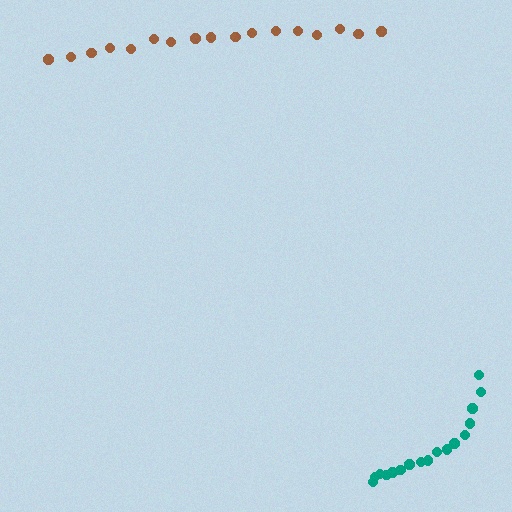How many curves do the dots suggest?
There are 2 distinct paths.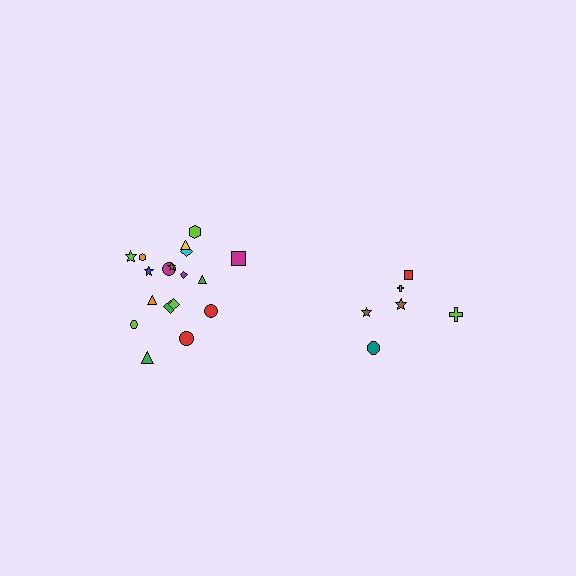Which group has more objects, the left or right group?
The left group.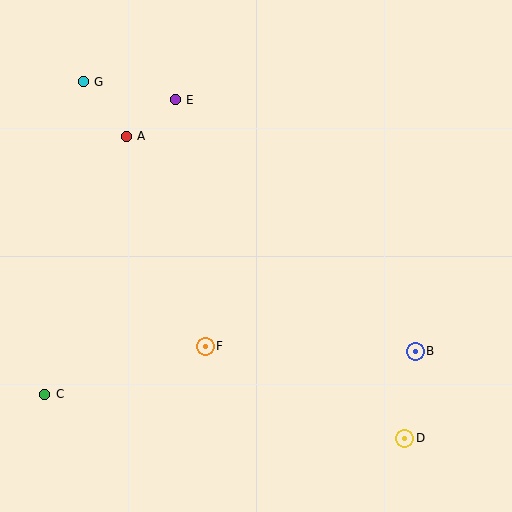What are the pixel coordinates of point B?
Point B is at (415, 351).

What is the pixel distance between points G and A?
The distance between G and A is 69 pixels.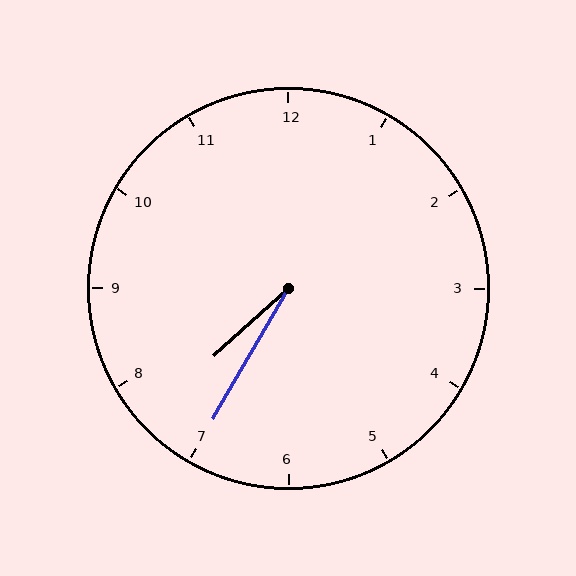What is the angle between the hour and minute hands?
Approximately 18 degrees.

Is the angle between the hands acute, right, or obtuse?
It is acute.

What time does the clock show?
7:35.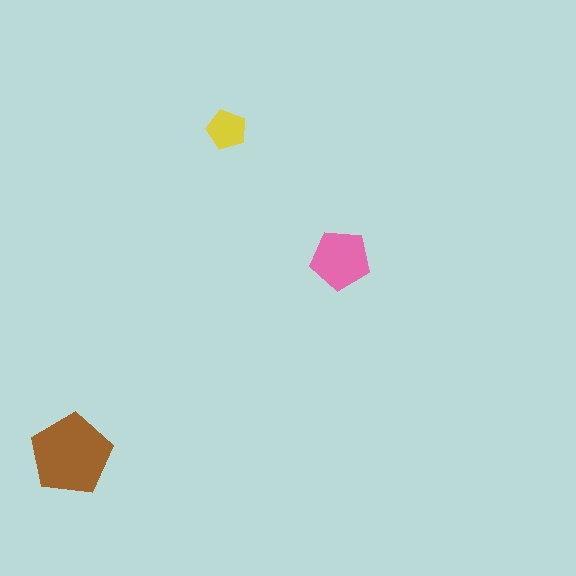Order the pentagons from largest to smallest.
the brown one, the pink one, the yellow one.